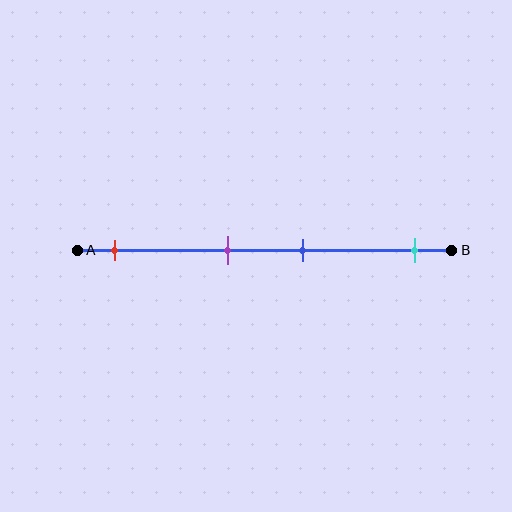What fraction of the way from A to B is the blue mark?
The blue mark is approximately 60% (0.6) of the way from A to B.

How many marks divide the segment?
There are 4 marks dividing the segment.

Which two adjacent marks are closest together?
The purple and blue marks are the closest adjacent pair.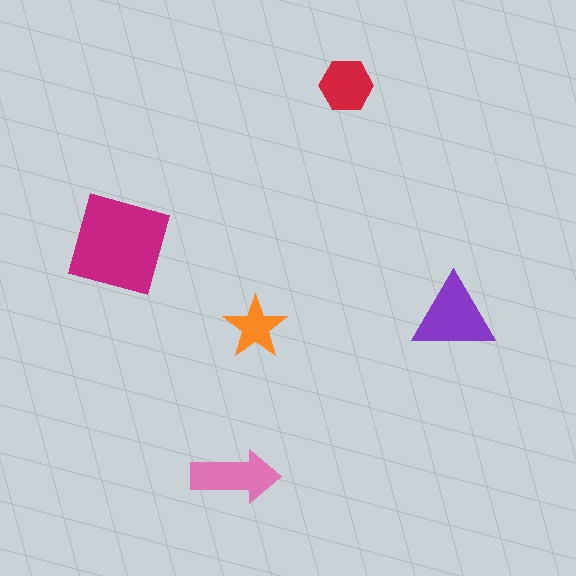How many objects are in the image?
There are 5 objects in the image.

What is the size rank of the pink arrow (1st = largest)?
3rd.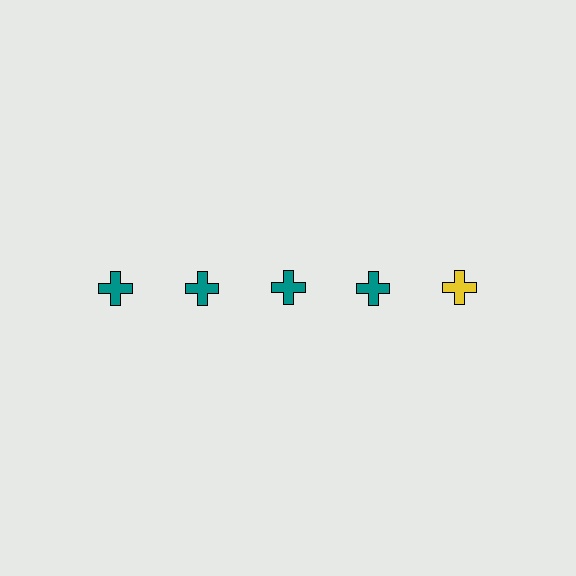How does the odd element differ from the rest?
It has a different color: yellow instead of teal.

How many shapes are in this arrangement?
There are 5 shapes arranged in a grid pattern.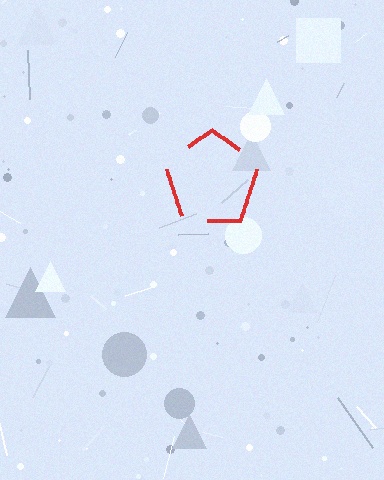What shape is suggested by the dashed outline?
The dashed outline suggests a pentagon.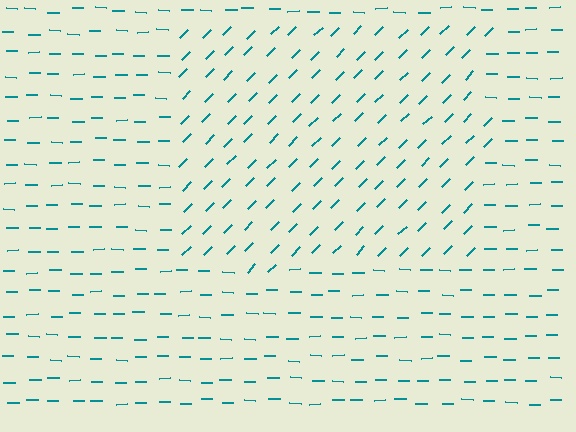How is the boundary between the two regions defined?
The boundary is defined purely by a change in line orientation (approximately 45 degrees difference). All lines are the same color and thickness.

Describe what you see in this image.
The image is filled with small teal line segments. A rectangle region in the image has lines oriented differently from the surrounding lines, creating a visible texture boundary.